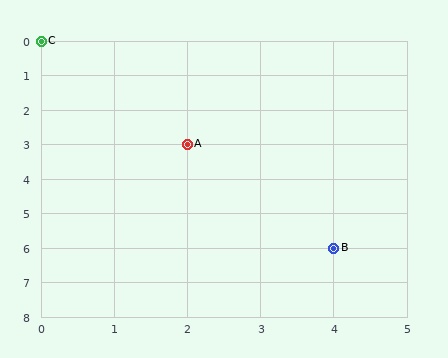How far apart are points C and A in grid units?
Points C and A are 2 columns and 3 rows apart (about 3.6 grid units diagonally).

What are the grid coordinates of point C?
Point C is at grid coordinates (0, 0).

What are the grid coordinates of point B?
Point B is at grid coordinates (4, 6).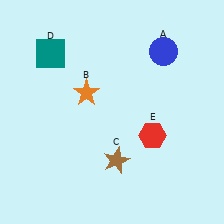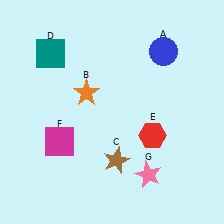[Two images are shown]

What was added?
A magenta square (F), a pink star (G) were added in Image 2.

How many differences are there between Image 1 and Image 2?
There are 2 differences between the two images.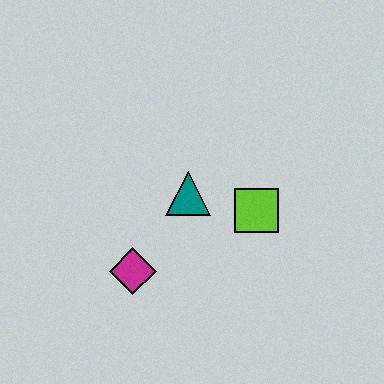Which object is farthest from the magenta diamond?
The lime square is farthest from the magenta diamond.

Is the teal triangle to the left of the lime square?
Yes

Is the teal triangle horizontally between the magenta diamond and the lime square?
Yes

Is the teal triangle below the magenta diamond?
No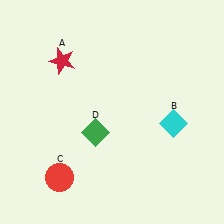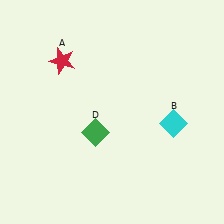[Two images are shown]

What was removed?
The red circle (C) was removed in Image 2.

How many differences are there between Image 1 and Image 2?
There is 1 difference between the two images.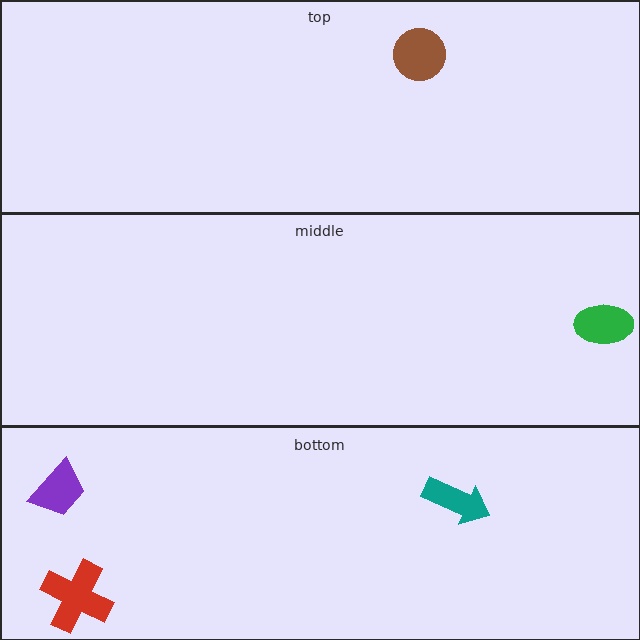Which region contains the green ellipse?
The middle region.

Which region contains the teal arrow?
The bottom region.